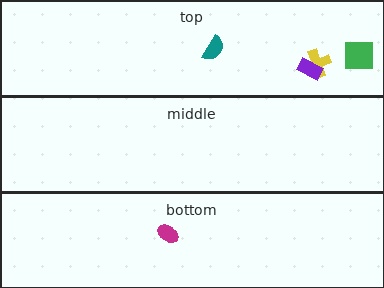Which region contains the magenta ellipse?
The bottom region.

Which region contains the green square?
The top region.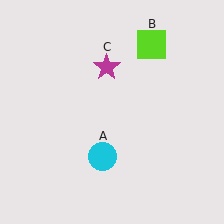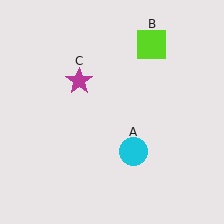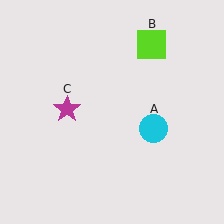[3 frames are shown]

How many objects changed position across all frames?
2 objects changed position: cyan circle (object A), magenta star (object C).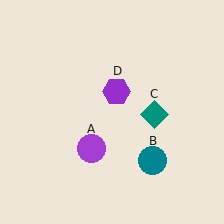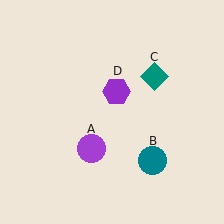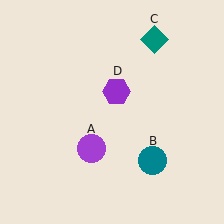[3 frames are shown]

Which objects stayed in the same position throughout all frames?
Purple circle (object A) and teal circle (object B) and purple hexagon (object D) remained stationary.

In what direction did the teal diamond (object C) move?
The teal diamond (object C) moved up.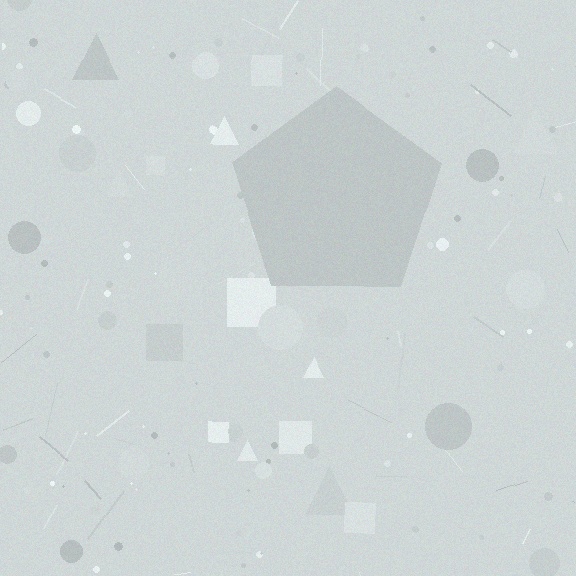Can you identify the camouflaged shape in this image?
The camouflaged shape is a pentagon.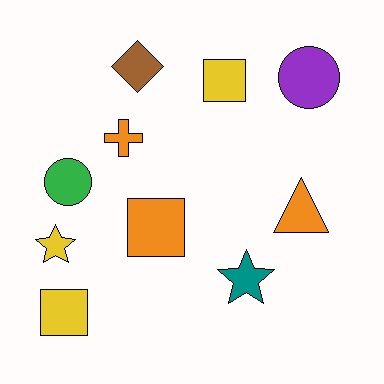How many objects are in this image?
There are 10 objects.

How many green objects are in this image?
There is 1 green object.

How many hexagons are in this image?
There are no hexagons.